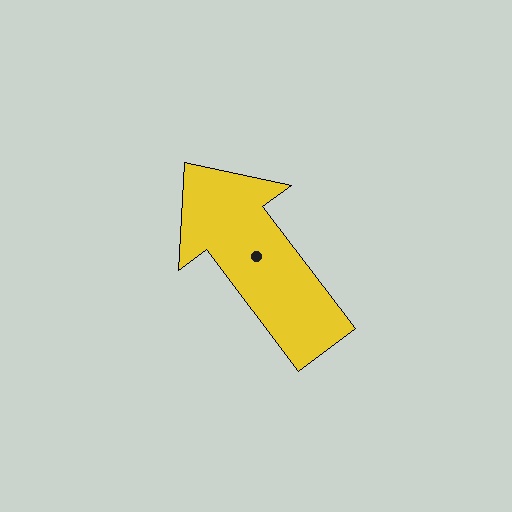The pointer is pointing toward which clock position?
Roughly 11 o'clock.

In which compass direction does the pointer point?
Northwest.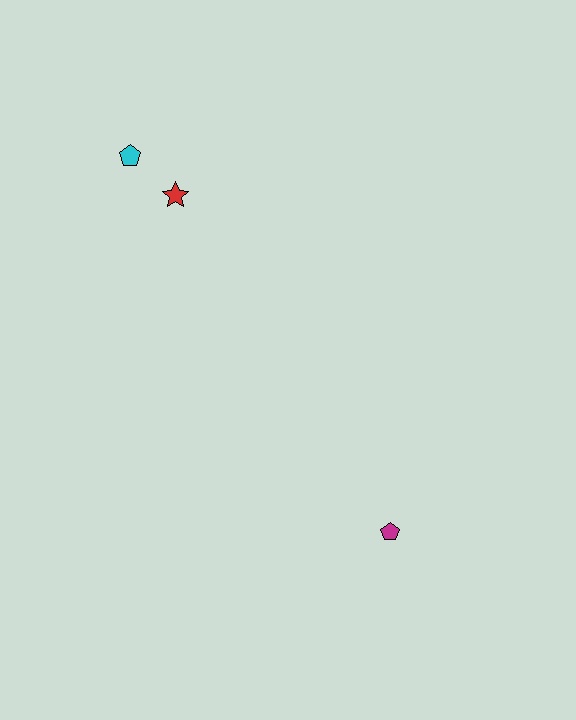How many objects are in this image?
There are 3 objects.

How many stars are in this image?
There is 1 star.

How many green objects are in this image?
There are no green objects.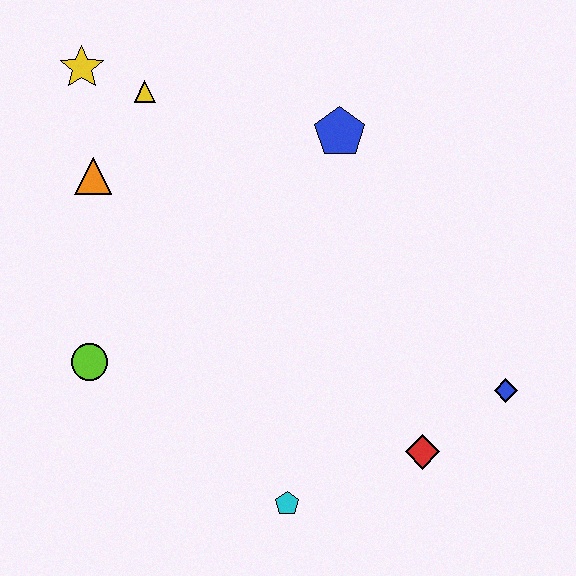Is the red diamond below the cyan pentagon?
No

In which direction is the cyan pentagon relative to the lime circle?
The cyan pentagon is to the right of the lime circle.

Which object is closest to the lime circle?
The orange triangle is closest to the lime circle.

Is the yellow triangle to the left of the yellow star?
No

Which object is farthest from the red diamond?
The yellow star is farthest from the red diamond.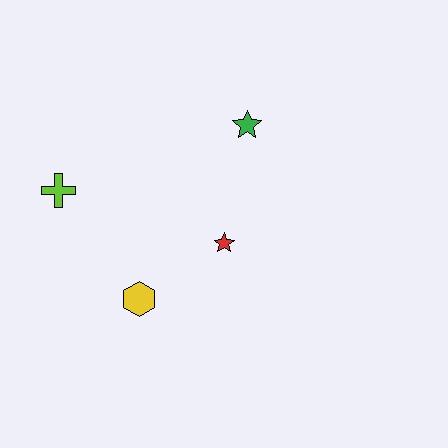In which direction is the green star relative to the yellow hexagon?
The green star is above the yellow hexagon.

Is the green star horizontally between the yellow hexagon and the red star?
No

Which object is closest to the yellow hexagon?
The red star is closest to the yellow hexagon.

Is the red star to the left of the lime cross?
No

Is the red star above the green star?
No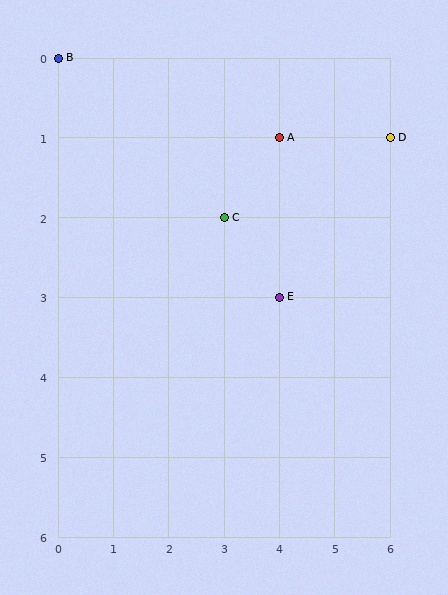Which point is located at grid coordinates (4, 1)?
Point A is at (4, 1).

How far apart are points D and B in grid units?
Points D and B are 6 columns and 1 row apart (about 6.1 grid units diagonally).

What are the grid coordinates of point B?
Point B is at grid coordinates (0, 0).